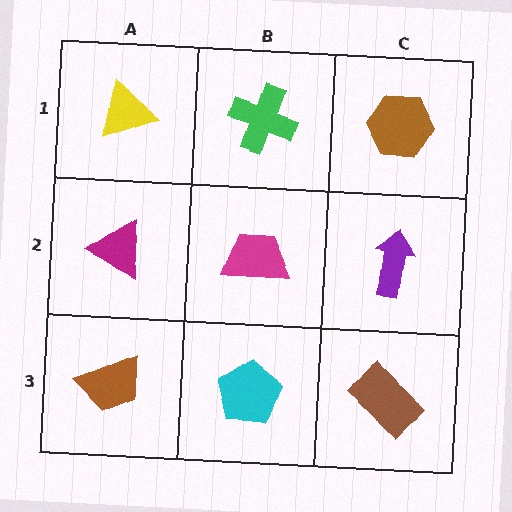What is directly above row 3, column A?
A magenta triangle.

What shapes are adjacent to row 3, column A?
A magenta triangle (row 2, column A), a cyan pentagon (row 3, column B).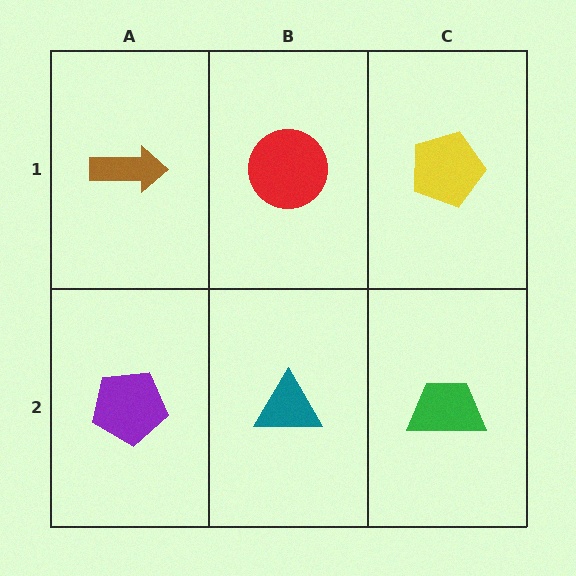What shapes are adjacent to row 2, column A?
A brown arrow (row 1, column A), a teal triangle (row 2, column B).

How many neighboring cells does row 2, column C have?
2.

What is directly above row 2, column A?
A brown arrow.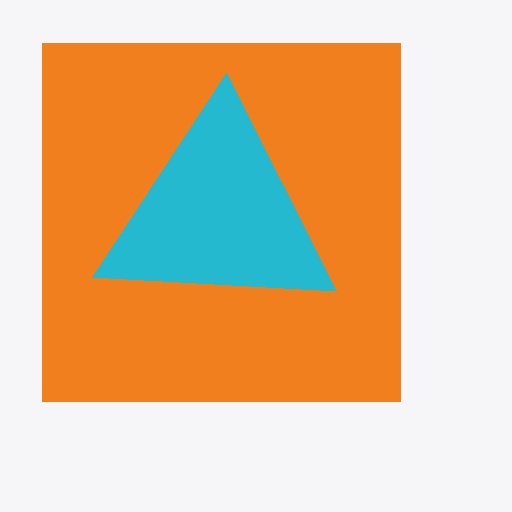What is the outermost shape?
The orange square.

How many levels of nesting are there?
2.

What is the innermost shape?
The cyan triangle.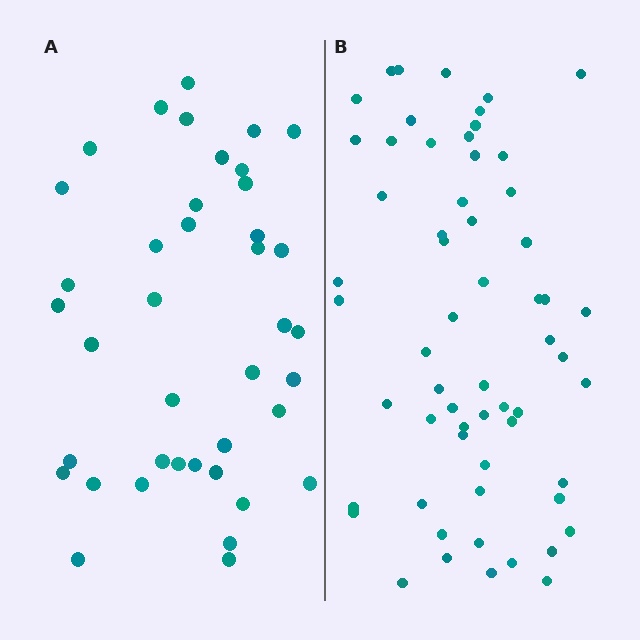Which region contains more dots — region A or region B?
Region B (the right region) has more dots.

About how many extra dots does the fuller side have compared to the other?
Region B has approximately 20 more dots than region A.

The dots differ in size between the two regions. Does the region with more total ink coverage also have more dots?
No. Region A has more total ink coverage because its dots are larger, but region B actually contains more individual dots. Total area can be misleading — the number of items is what matters here.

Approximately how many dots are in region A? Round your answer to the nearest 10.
About 40 dots.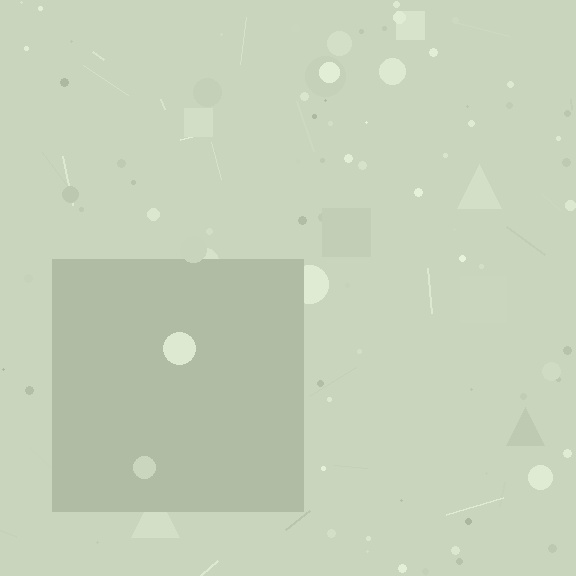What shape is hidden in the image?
A square is hidden in the image.